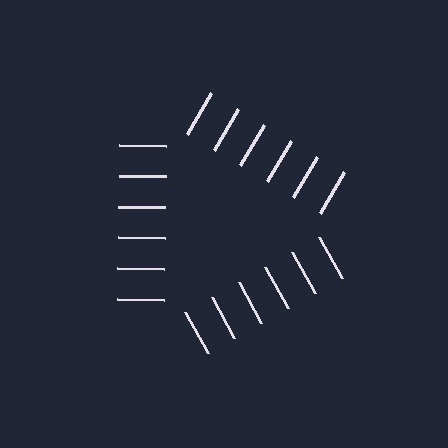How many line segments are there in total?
18 — 6 along each of the 3 edges.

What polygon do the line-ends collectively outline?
An illusory triangle — the line segments terminate on its edges but no continuous stroke is drawn.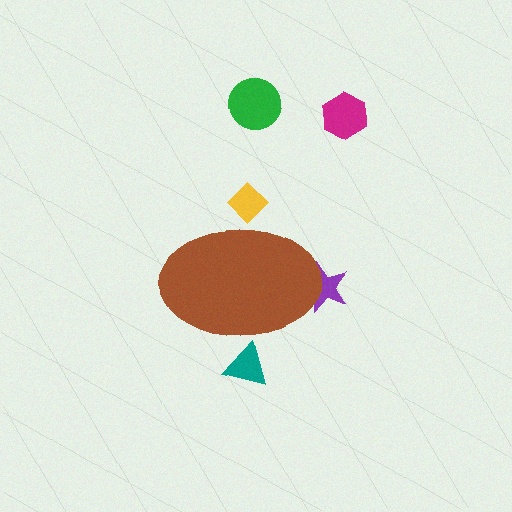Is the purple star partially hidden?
Yes, the purple star is partially hidden behind the brown ellipse.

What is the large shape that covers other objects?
A brown ellipse.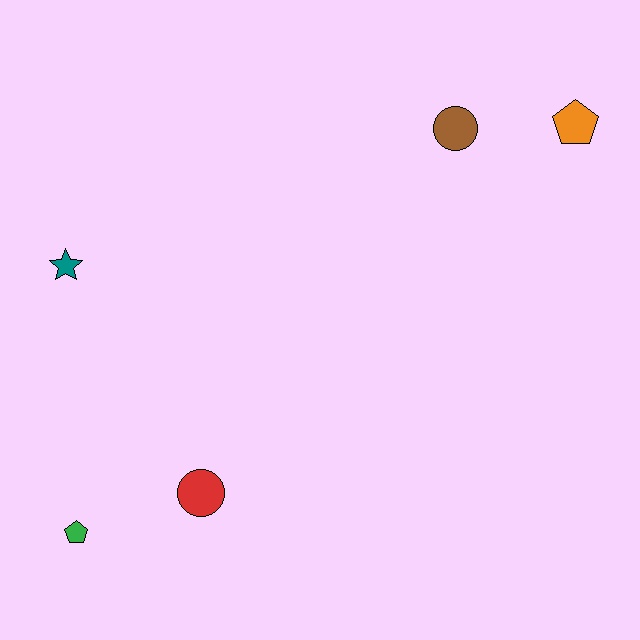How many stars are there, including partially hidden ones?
There is 1 star.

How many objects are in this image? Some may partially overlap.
There are 5 objects.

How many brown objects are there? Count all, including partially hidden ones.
There is 1 brown object.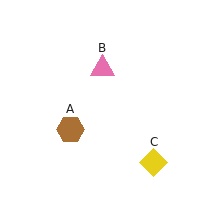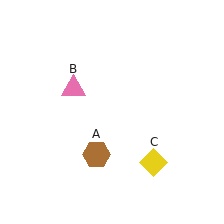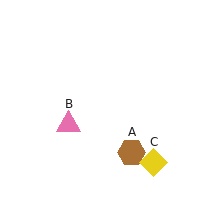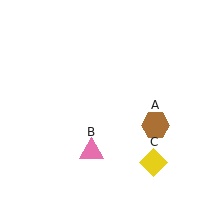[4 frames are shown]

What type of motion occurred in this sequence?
The brown hexagon (object A), pink triangle (object B) rotated counterclockwise around the center of the scene.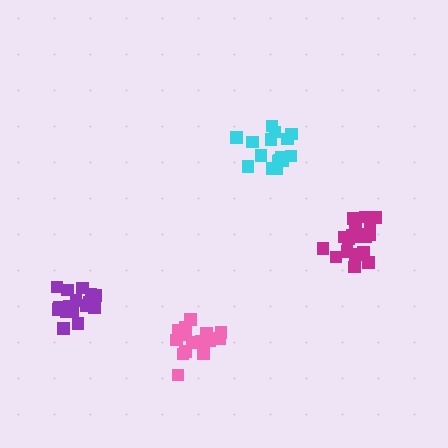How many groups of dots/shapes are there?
There are 4 groups.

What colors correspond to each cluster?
The clusters are colored: pink, purple, magenta, cyan.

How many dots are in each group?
Group 1: 16 dots, Group 2: 16 dots, Group 3: 20 dots, Group 4: 17 dots (69 total).